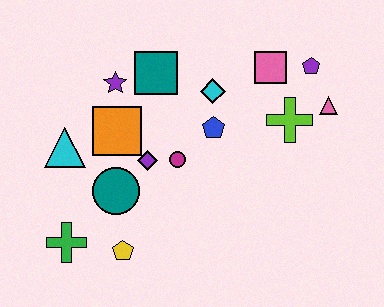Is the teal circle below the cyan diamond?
Yes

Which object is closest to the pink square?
The purple pentagon is closest to the pink square.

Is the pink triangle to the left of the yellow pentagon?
No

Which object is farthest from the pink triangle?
The green cross is farthest from the pink triangle.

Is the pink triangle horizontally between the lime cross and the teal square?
No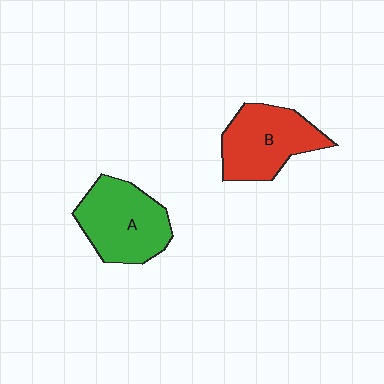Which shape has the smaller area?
Shape B (red).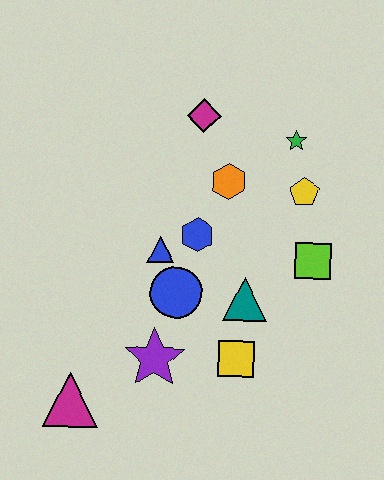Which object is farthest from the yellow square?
The magenta diamond is farthest from the yellow square.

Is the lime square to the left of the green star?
No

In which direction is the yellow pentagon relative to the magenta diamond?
The yellow pentagon is to the right of the magenta diamond.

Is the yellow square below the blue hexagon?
Yes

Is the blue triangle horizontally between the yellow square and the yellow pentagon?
No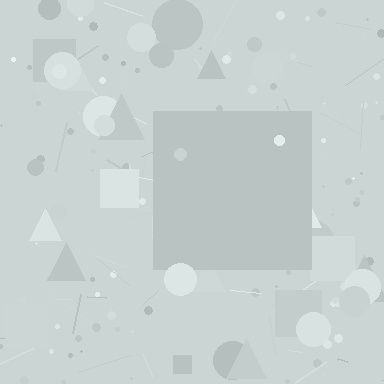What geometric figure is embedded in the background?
A square is embedded in the background.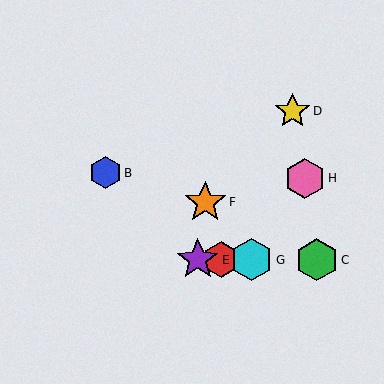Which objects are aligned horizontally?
Objects A, C, E, G are aligned horizontally.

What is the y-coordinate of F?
Object F is at y≈202.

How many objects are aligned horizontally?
4 objects (A, C, E, G) are aligned horizontally.